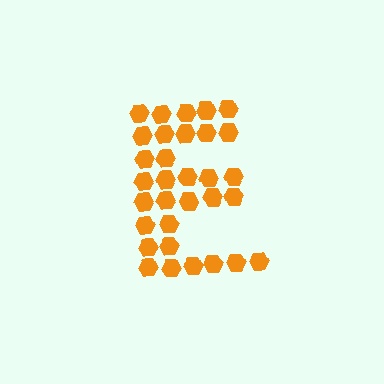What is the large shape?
The large shape is the letter E.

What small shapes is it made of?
It is made of small hexagons.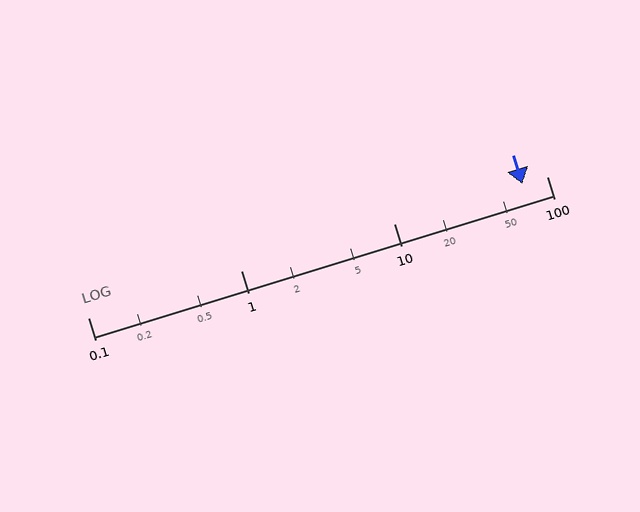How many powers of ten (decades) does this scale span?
The scale spans 3 decades, from 0.1 to 100.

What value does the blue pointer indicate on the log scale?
The pointer indicates approximately 69.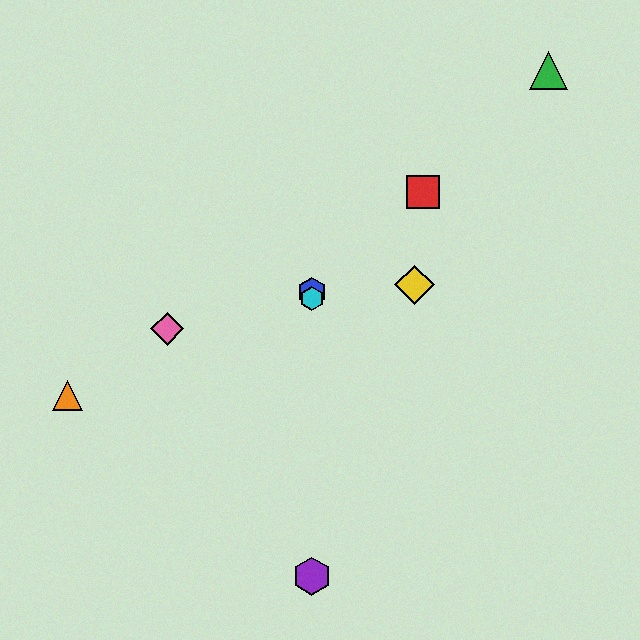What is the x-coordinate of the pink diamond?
The pink diamond is at x≈167.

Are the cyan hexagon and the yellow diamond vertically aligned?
No, the cyan hexagon is at x≈312 and the yellow diamond is at x≈415.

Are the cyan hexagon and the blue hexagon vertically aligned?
Yes, both are at x≈312.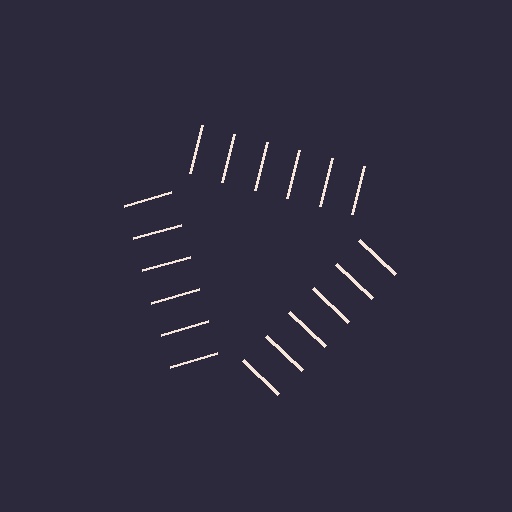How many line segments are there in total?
18 — 6 along each of the 3 edges.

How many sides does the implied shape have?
3 sides — the line-ends trace a triangle.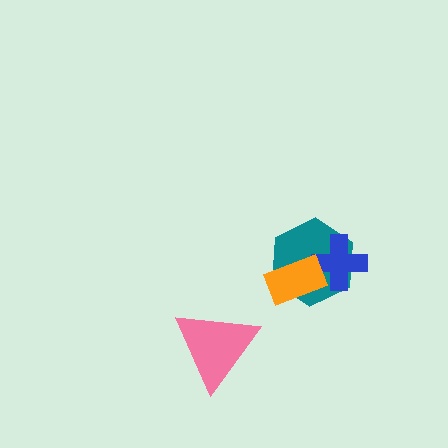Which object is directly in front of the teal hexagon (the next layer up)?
The blue cross is directly in front of the teal hexagon.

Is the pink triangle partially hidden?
No, no other shape covers it.